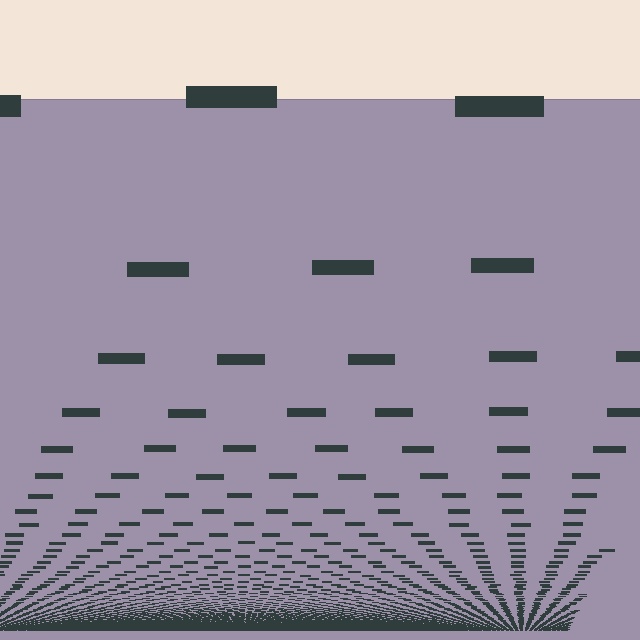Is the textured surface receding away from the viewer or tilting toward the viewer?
The surface appears to tilt toward the viewer. Texture elements get larger and sparser toward the top.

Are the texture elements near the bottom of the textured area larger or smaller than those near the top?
Smaller. The gradient is inverted — elements near the bottom are smaller and denser.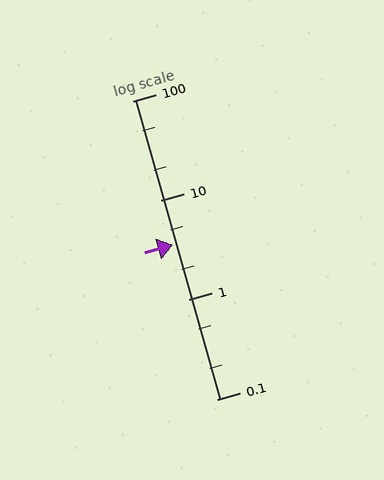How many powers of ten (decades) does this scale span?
The scale spans 3 decades, from 0.1 to 100.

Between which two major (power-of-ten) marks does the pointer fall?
The pointer is between 1 and 10.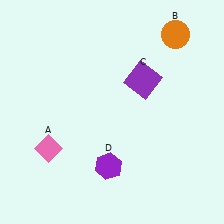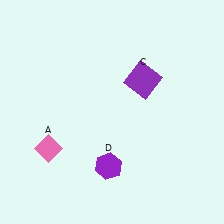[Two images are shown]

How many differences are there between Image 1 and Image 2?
There is 1 difference between the two images.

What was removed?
The orange circle (B) was removed in Image 2.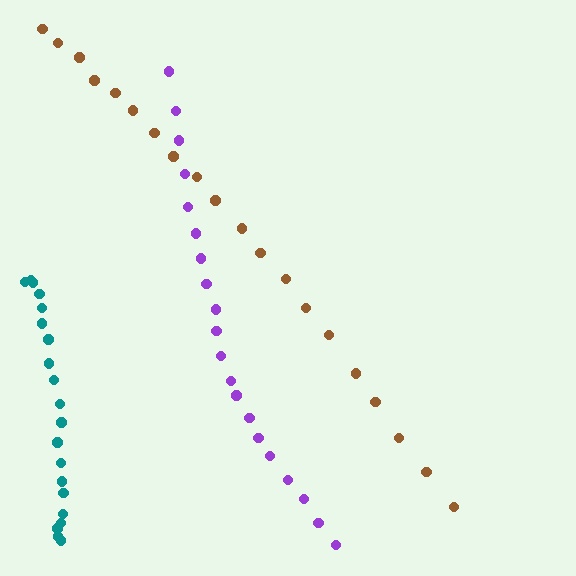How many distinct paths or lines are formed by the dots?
There are 3 distinct paths.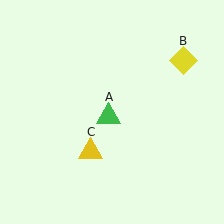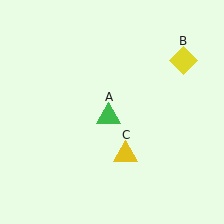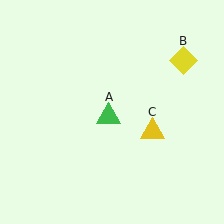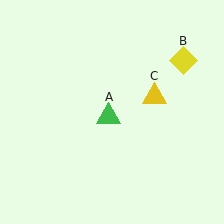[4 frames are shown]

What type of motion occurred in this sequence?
The yellow triangle (object C) rotated counterclockwise around the center of the scene.